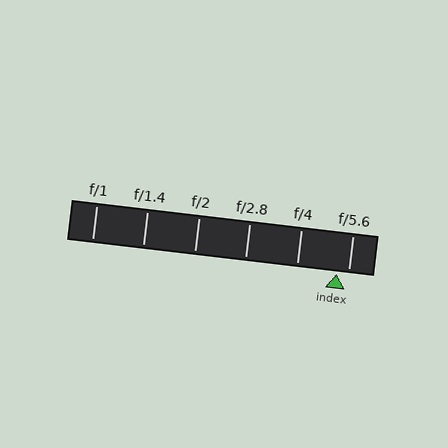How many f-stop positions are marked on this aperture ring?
There are 6 f-stop positions marked.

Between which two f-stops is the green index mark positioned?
The index mark is between f/4 and f/5.6.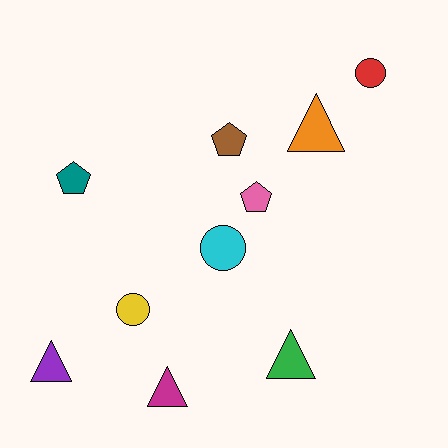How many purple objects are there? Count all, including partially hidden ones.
There is 1 purple object.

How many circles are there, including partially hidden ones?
There are 3 circles.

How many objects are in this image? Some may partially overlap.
There are 10 objects.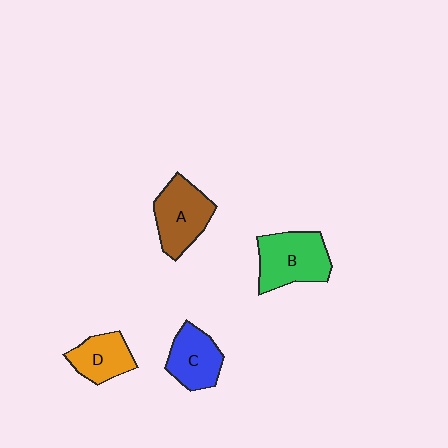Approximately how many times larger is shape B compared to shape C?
Approximately 1.3 times.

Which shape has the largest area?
Shape B (green).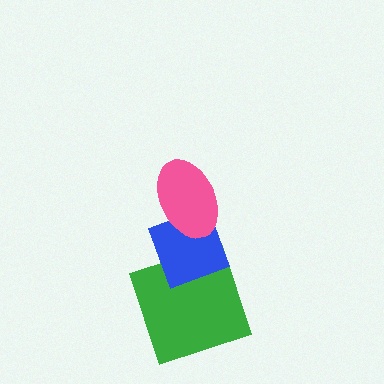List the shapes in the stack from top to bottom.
From top to bottom: the pink ellipse, the blue diamond, the green square.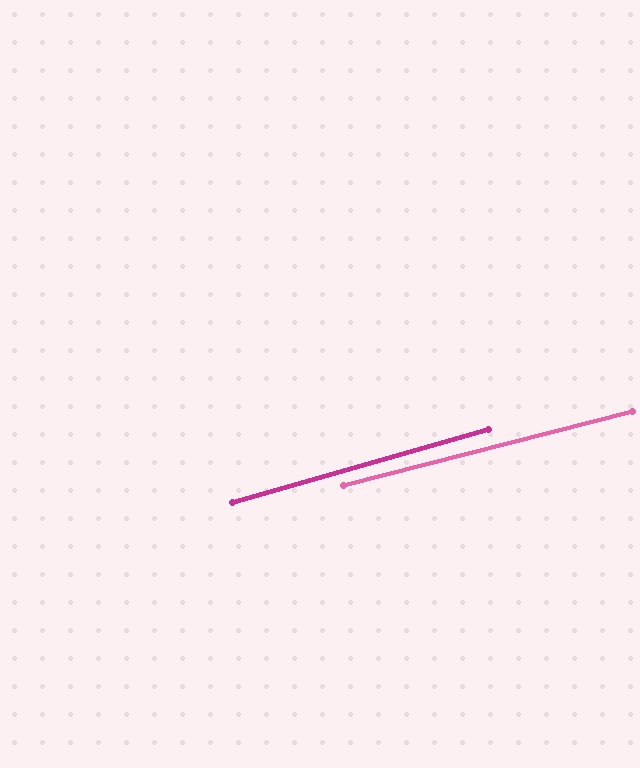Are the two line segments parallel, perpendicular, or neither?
Parallel — their directions differ by only 1.6°.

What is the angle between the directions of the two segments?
Approximately 2 degrees.